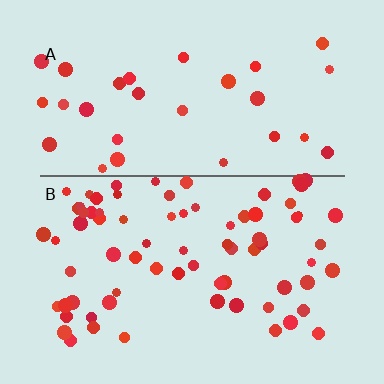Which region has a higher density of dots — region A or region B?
B (the bottom).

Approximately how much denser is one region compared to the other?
Approximately 2.4× — region B over region A.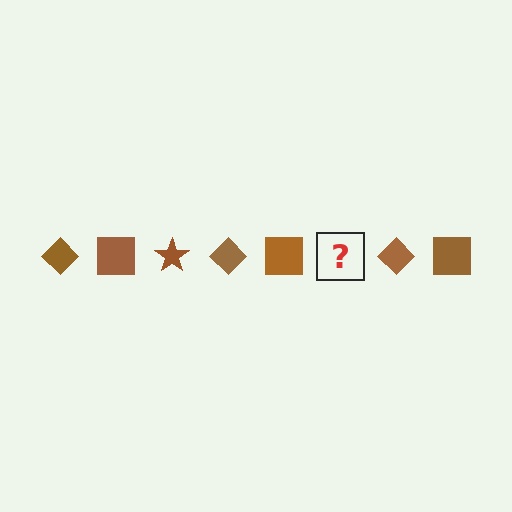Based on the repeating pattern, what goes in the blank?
The blank should be a brown star.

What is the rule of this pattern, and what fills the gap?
The rule is that the pattern cycles through diamond, square, star shapes in brown. The gap should be filled with a brown star.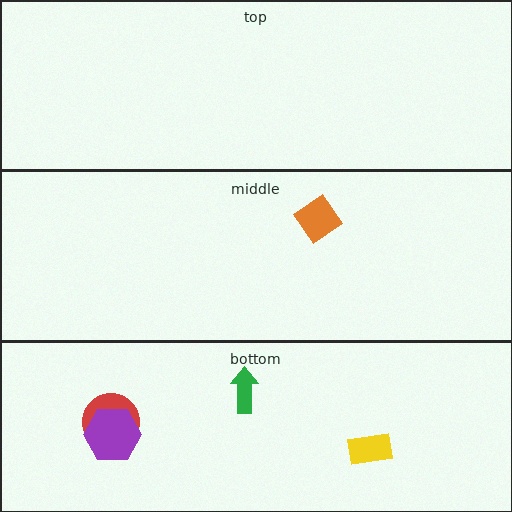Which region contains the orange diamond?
The middle region.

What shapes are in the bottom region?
The red circle, the purple hexagon, the green arrow, the yellow rectangle.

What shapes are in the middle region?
The orange diamond.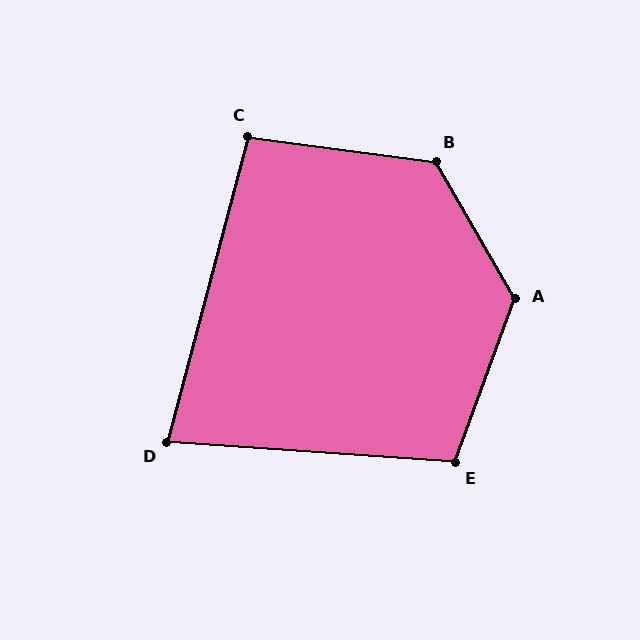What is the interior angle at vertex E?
Approximately 106 degrees (obtuse).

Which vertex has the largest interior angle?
A, at approximately 130 degrees.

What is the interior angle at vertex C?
Approximately 98 degrees (obtuse).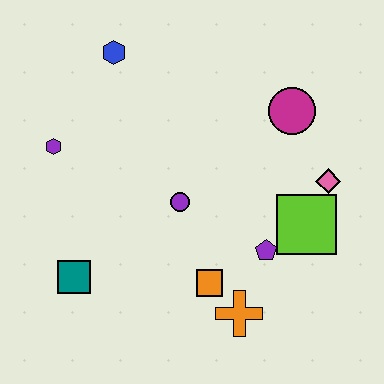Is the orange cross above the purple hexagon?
No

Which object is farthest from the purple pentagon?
The blue hexagon is farthest from the purple pentagon.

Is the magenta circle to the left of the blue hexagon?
No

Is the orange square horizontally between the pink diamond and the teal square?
Yes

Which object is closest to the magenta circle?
The pink diamond is closest to the magenta circle.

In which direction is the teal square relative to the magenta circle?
The teal square is to the left of the magenta circle.